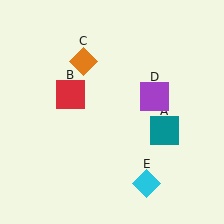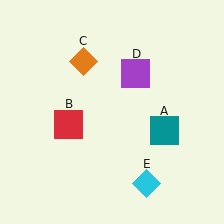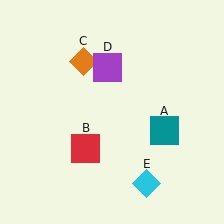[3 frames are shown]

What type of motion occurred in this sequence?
The red square (object B), purple square (object D) rotated counterclockwise around the center of the scene.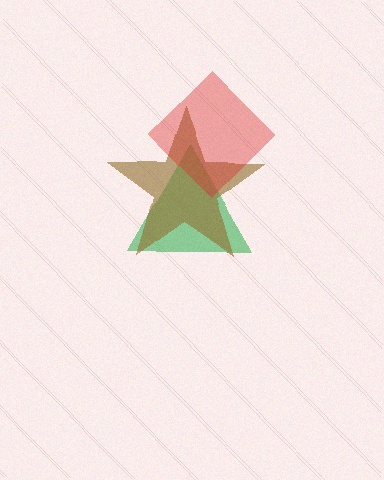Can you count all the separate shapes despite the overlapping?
Yes, there are 3 separate shapes.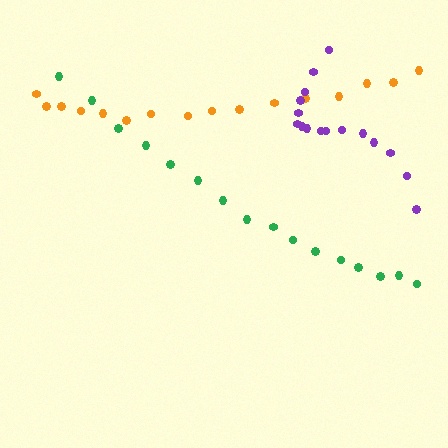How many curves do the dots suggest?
There are 3 distinct paths.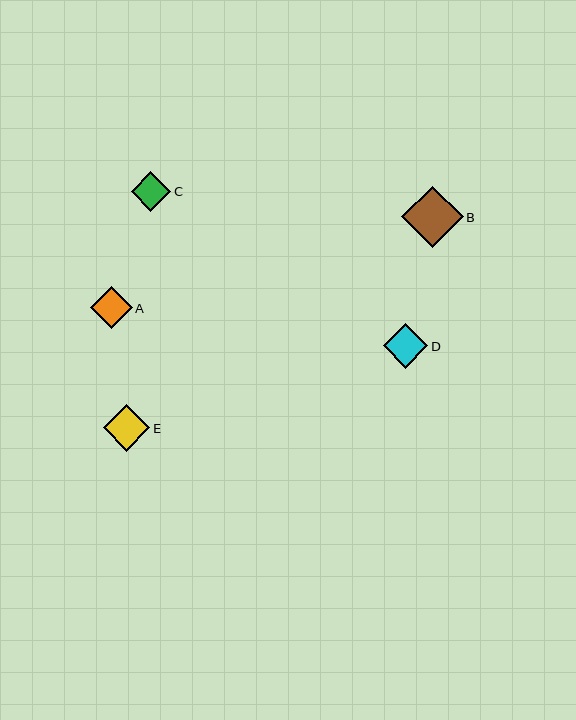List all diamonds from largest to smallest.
From largest to smallest: B, E, D, A, C.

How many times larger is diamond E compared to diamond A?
Diamond E is approximately 1.1 times the size of diamond A.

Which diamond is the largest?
Diamond B is the largest with a size of approximately 61 pixels.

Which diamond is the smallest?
Diamond C is the smallest with a size of approximately 40 pixels.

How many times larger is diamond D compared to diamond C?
Diamond D is approximately 1.1 times the size of diamond C.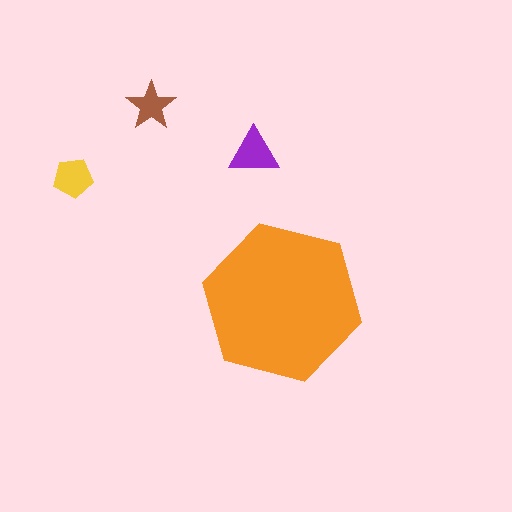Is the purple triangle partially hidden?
No, the purple triangle is fully visible.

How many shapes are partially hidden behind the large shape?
0 shapes are partially hidden.